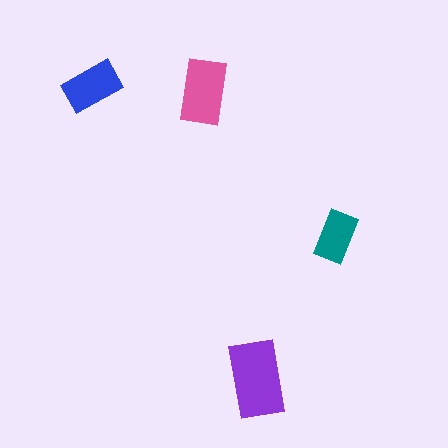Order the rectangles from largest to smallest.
the purple one, the pink one, the blue one, the teal one.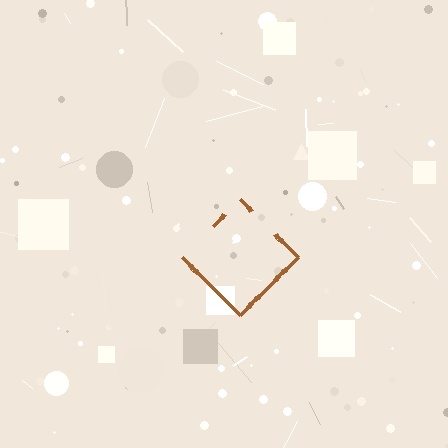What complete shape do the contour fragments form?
The contour fragments form a diamond.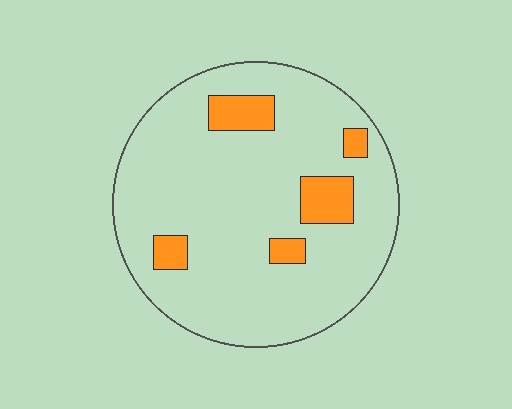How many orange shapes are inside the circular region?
5.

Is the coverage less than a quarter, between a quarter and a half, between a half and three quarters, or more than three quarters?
Less than a quarter.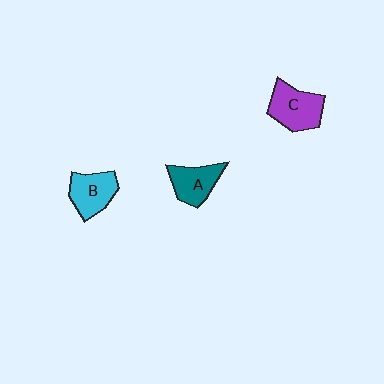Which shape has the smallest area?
Shape A (teal).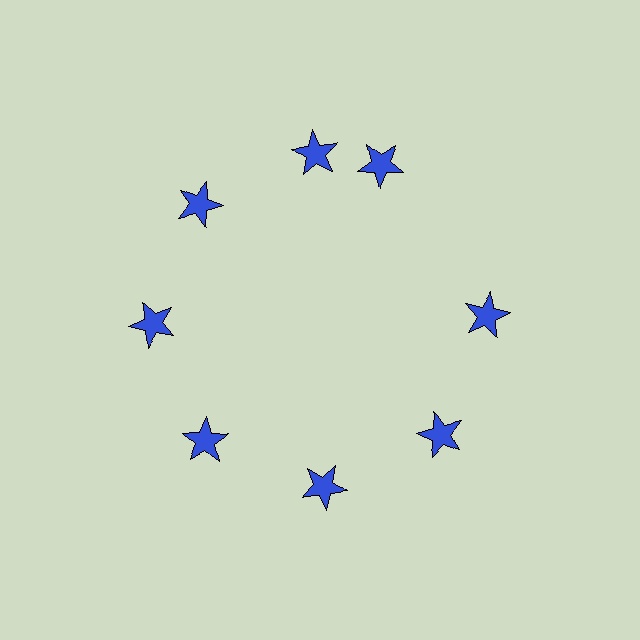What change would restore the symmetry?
The symmetry would be restored by rotating it back into even spacing with its neighbors so that all 8 stars sit at equal angles and equal distance from the center.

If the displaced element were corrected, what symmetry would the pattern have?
It would have 8-fold rotational symmetry — the pattern would map onto itself every 45 degrees.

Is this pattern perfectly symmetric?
No. The 8 blue stars are arranged in a ring, but one element near the 2 o'clock position is rotated out of alignment along the ring, breaking the 8-fold rotational symmetry.